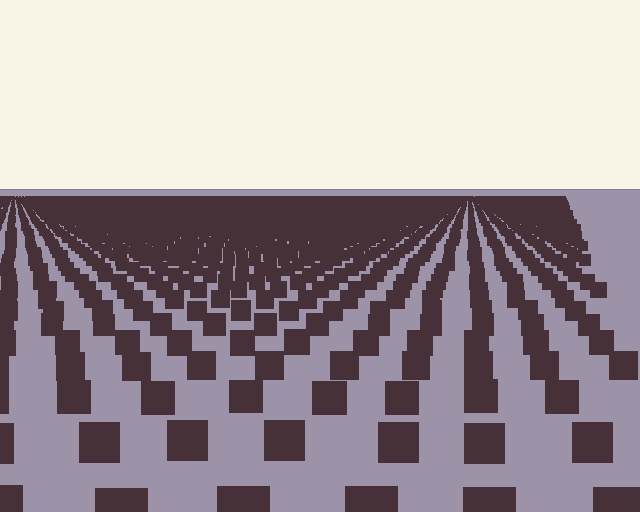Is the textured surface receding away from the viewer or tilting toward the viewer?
The surface is receding away from the viewer. Texture elements get smaller and denser toward the top.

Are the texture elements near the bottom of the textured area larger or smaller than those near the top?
Larger. Near the bottom, elements are closer to the viewer and appear at a bigger on-screen size.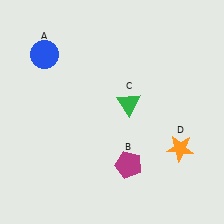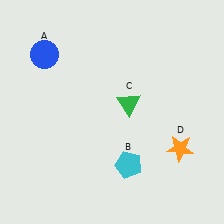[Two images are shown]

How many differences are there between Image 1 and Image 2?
There is 1 difference between the two images.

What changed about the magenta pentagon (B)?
In Image 1, B is magenta. In Image 2, it changed to cyan.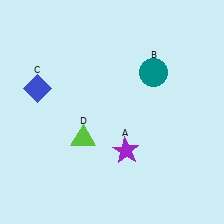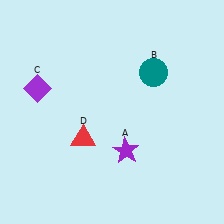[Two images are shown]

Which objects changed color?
C changed from blue to purple. D changed from lime to red.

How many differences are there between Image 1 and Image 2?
There are 2 differences between the two images.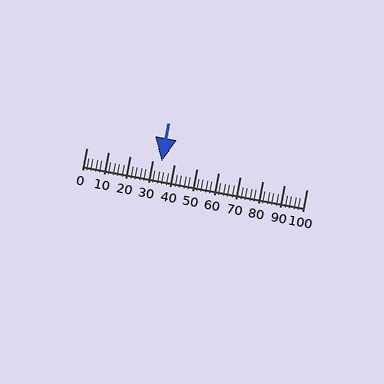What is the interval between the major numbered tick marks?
The major tick marks are spaced 10 units apart.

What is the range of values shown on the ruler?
The ruler shows values from 0 to 100.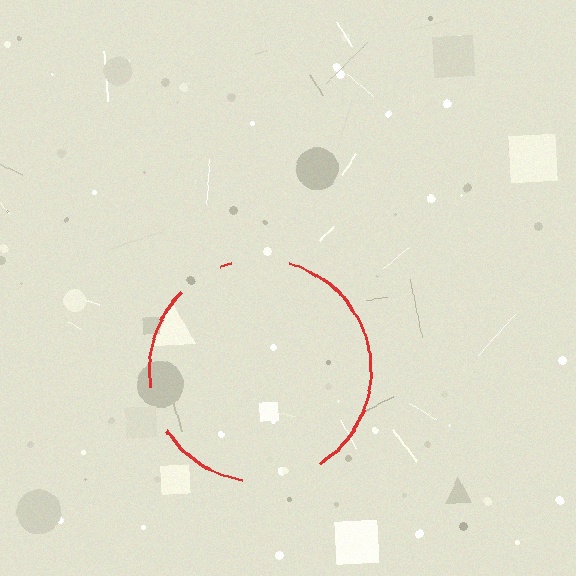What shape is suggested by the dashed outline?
The dashed outline suggests a circle.